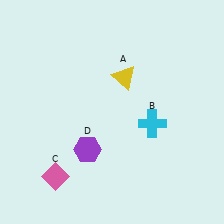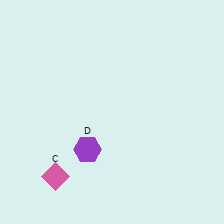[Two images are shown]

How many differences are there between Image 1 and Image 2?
There are 2 differences between the two images.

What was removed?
The yellow triangle (A), the cyan cross (B) were removed in Image 2.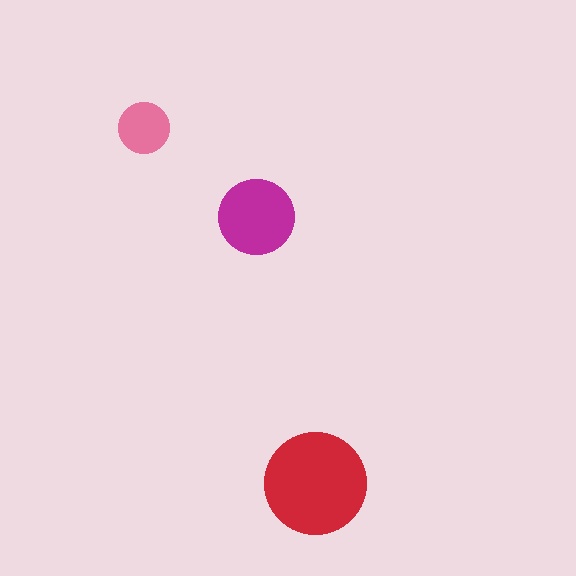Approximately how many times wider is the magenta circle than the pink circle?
About 1.5 times wider.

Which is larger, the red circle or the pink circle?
The red one.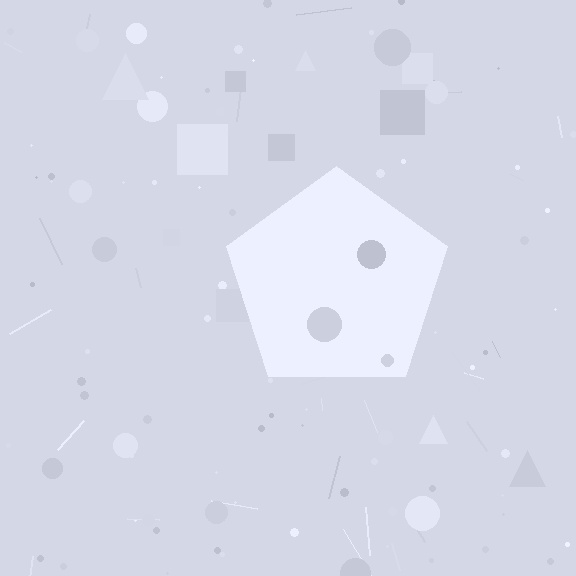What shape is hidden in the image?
A pentagon is hidden in the image.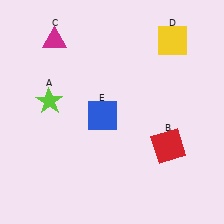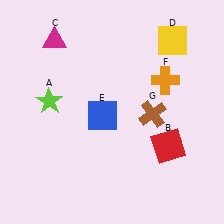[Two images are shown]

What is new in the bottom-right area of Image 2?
A brown cross (G) was added in the bottom-right area of Image 2.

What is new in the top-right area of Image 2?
An orange cross (F) was added in the top-right area of Image 2.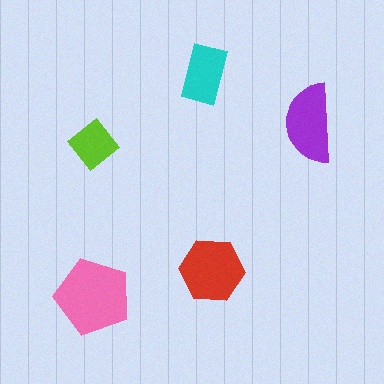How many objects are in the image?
There are 5 objects in the image.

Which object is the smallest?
The lime diamond.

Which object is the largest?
The pink pentagon.